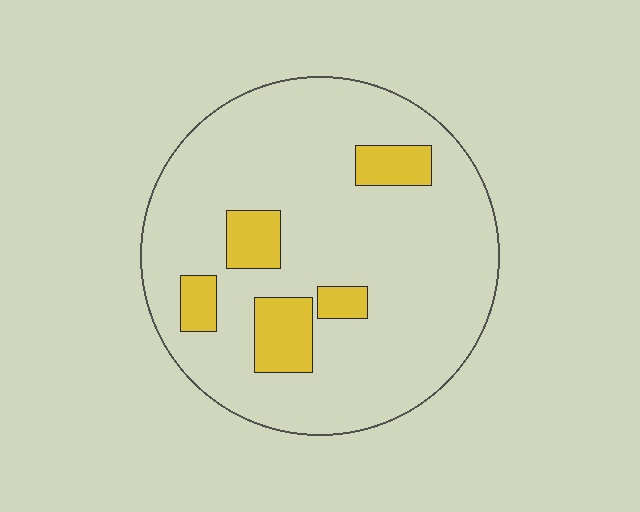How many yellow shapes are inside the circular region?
5.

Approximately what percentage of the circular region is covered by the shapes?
Approximately 15%.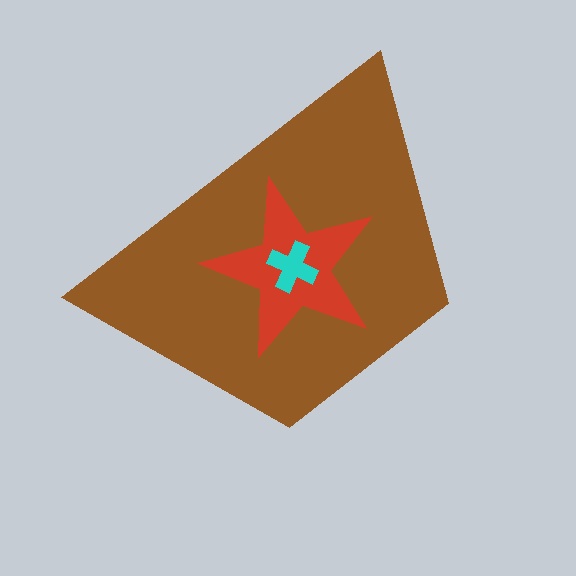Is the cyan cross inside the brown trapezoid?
Yes.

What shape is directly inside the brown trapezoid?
The red star.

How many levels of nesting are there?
3.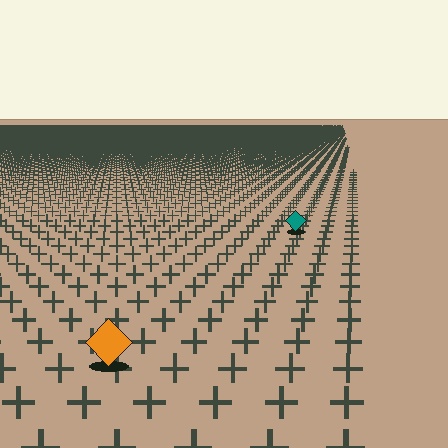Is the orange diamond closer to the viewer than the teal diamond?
Yes. The orange diamond is closer — you can tell from the texture gradient: the ground texture is coarser near it.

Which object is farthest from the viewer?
The teal diamond is farthest from the viewer. It appears smaller and the ground texture around it is denser.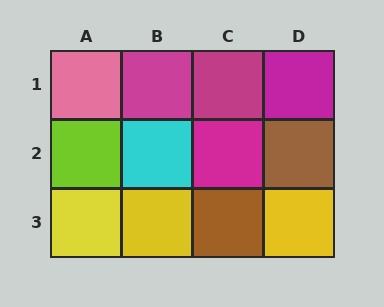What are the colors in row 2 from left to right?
Lime, cyan, magenta, brown.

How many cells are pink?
1 cell is pink.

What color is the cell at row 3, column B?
Yellow.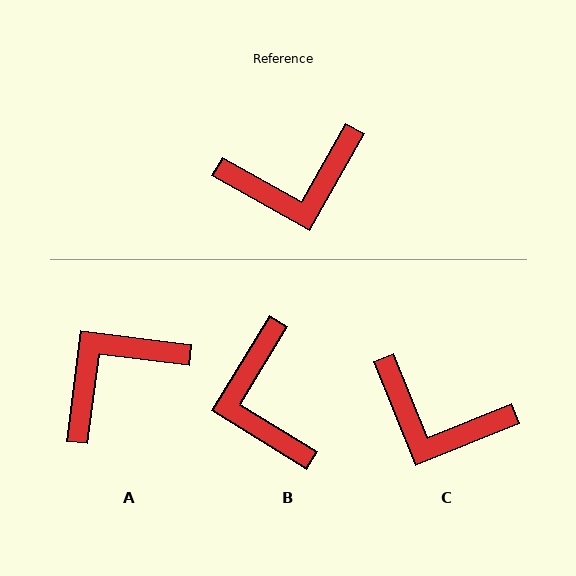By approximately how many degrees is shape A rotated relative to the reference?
Approximately 158 degrees clockwise.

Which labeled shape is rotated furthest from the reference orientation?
A, about 158 degrees away.